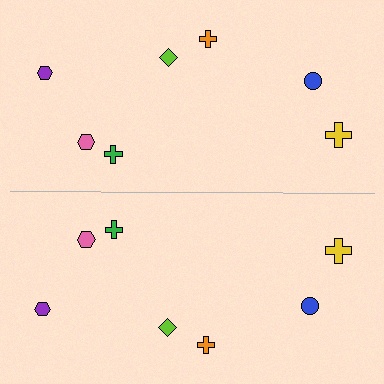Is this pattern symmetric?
Yes, this pattern has bilateral (reflection) symmetry.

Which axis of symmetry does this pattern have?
The pattern has a horizontal axis of symmetry running through the center of the image.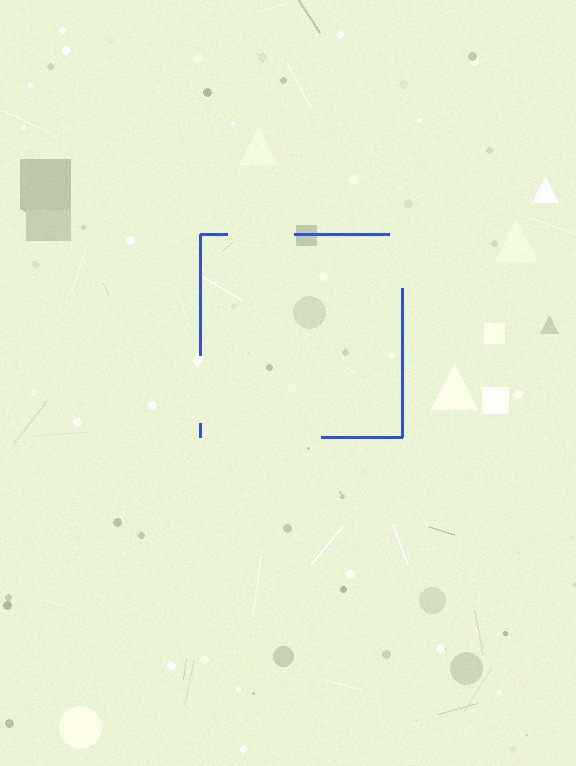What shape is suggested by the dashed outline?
The dashed outline suggests a square.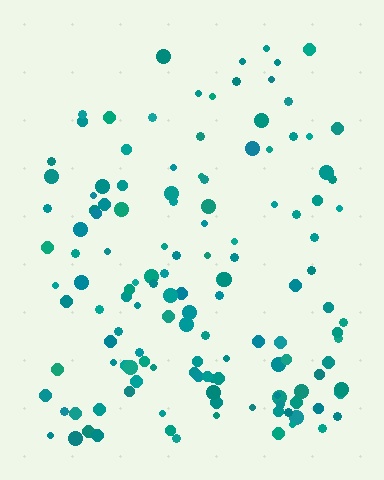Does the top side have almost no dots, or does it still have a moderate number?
Still a moderate number, just noticeably fewer than the bottom.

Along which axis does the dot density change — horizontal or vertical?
Vertical.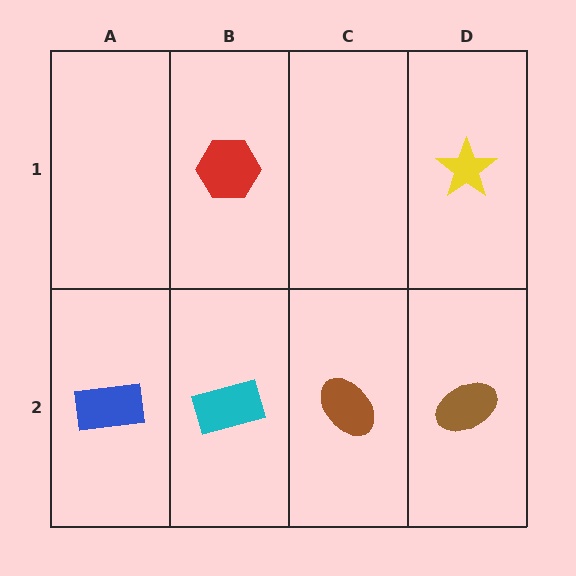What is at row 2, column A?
A blue rectangle.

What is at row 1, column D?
A yellow star.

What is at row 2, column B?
A cyan rectangle.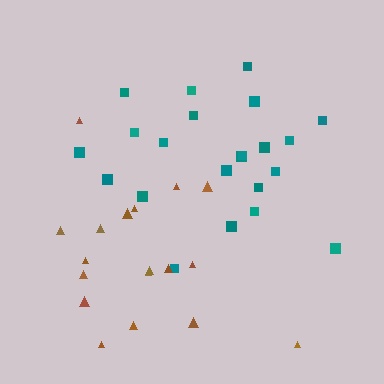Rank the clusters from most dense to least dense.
teal, brown.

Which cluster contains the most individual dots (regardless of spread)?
Teal (22).